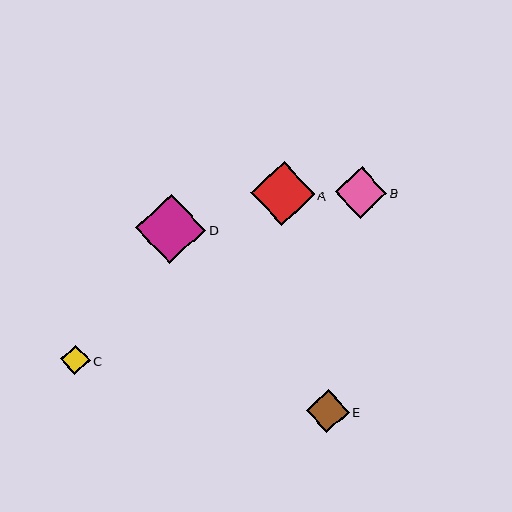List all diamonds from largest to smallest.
From largest to smallest: D, A, B, E, C.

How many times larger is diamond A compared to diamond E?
Diamond A is approximately 1.5 times the size of diamond E.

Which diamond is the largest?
Diamond D is the largest with a size of approximately 70 pixels.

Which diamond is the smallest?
Diamond C is the smallest with a size of approximately 29 pixels.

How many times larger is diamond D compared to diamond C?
Diamond D is approximately 2.4 times the size of diamond C.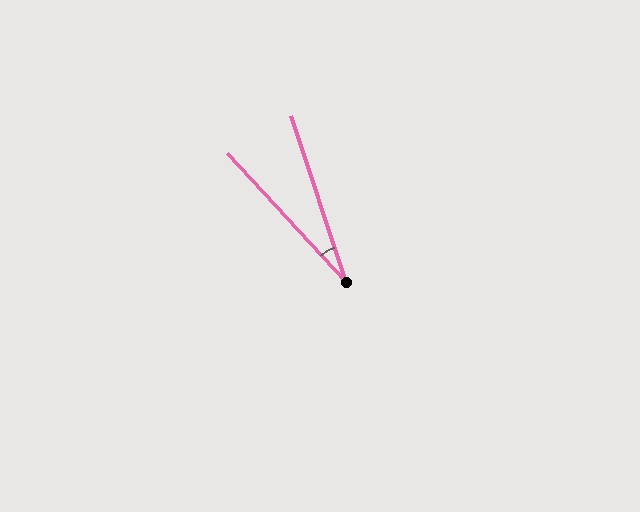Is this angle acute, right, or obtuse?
It is acute.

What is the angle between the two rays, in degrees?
Approximately 25 degrees.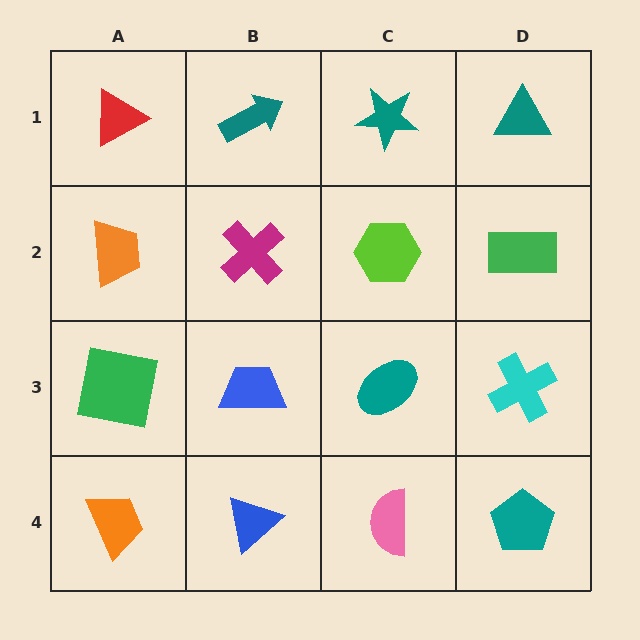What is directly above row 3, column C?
A lime hexagon.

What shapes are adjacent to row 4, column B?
A blue trapezoid (row 3, column B), an orange trapezoid (row 4, column A), a pink semicircle (row 4, column C).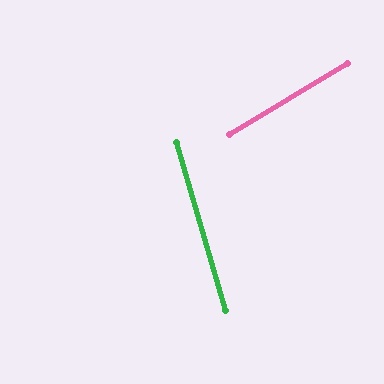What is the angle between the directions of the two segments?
Approximately 75 degrees.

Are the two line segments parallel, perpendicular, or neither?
Neither parallel nor perpendicular — they differ by about 75°.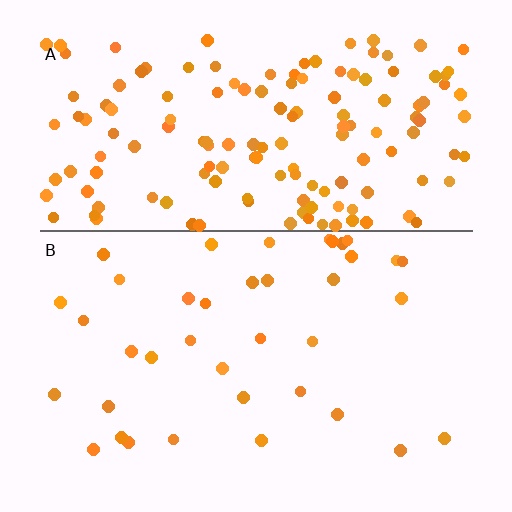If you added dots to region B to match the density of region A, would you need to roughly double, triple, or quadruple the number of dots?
Approximately quadruple.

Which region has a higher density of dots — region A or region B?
A (the top).